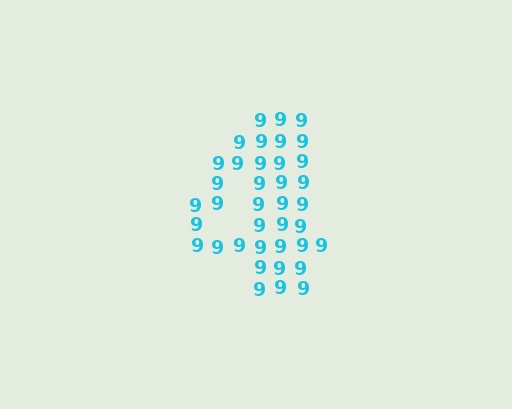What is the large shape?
The large shape is the digit 4.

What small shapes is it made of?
It is made of small digit 9's.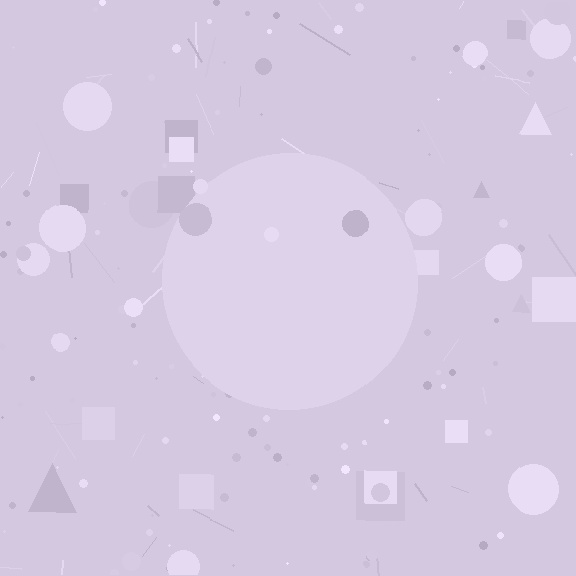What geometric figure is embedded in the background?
A circle is embedded in the background.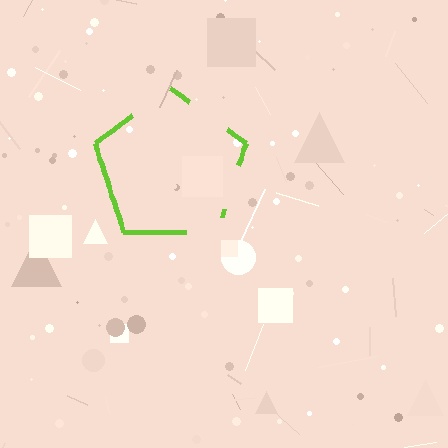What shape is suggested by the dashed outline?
The dashed outline suggests a pentagon.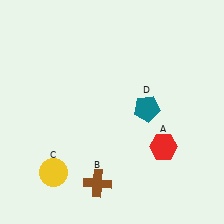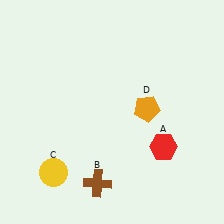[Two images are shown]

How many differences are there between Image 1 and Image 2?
There is 1 difference between the two images.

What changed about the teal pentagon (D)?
In Image 1, D is teal. In Image 2, it changed to orange.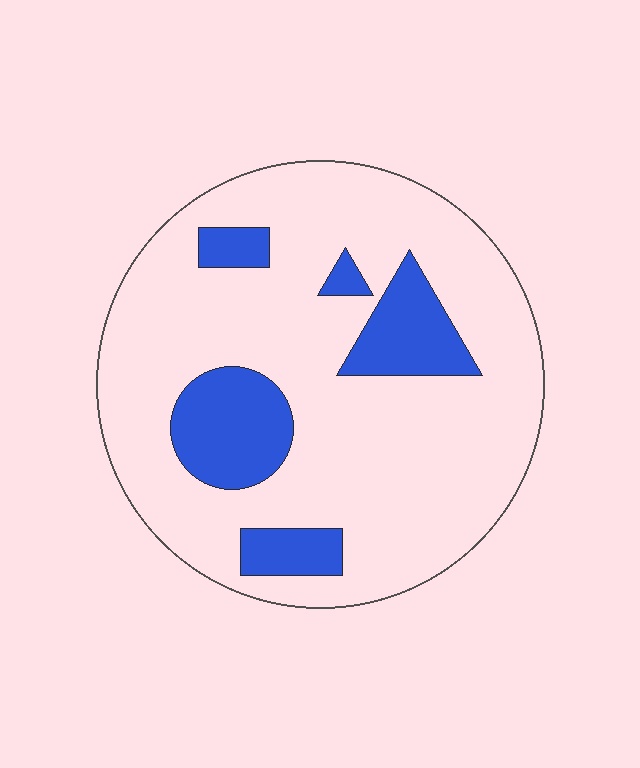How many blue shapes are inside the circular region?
5.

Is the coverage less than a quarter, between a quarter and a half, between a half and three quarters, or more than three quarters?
Less than a quarter.